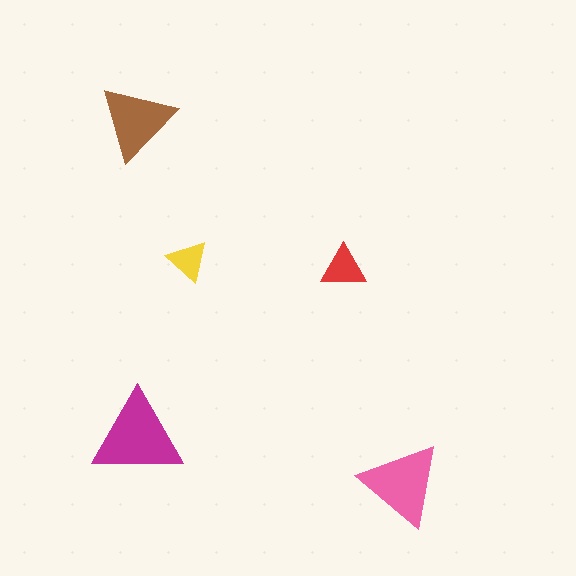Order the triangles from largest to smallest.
the magenta one, the pink one, the brown one, the red one, the yellow one.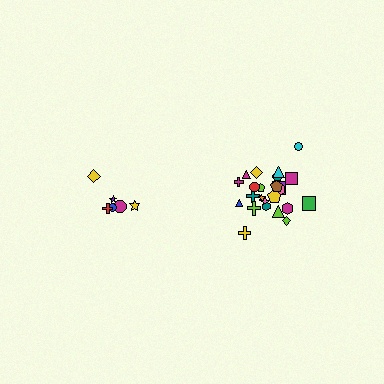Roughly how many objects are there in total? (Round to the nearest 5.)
Roughly 30 objects in total.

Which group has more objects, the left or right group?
The right group.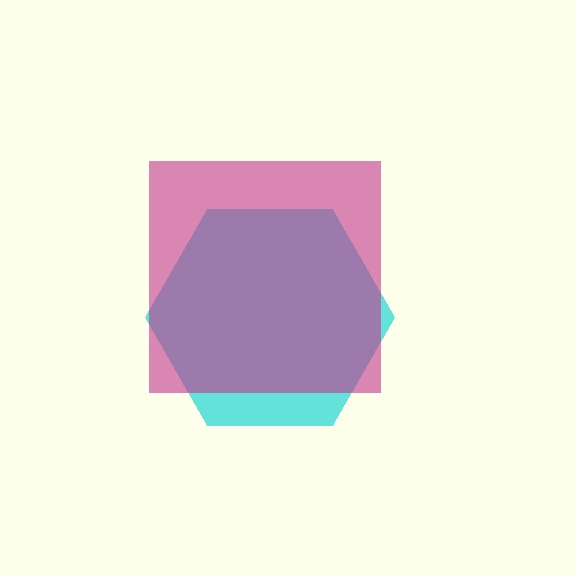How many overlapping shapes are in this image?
There are 2 overlapping shapes in the image.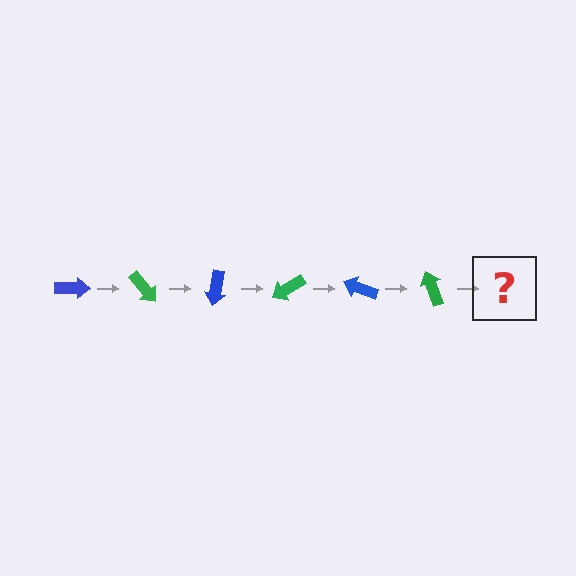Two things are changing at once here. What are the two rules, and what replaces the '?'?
The two rules are that it rotates 50 degrees each step and the color cycles through blue and green. The '?' should be a blue arrow, rotated 300 degrees from the start.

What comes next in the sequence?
The next element should be a blue arrow, rotated 300 degrees from the start.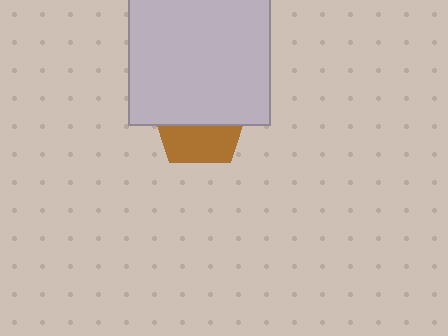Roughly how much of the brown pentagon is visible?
A small part of it is visible (roughly 43%).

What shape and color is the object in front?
The object in front is a light gray rectangle.